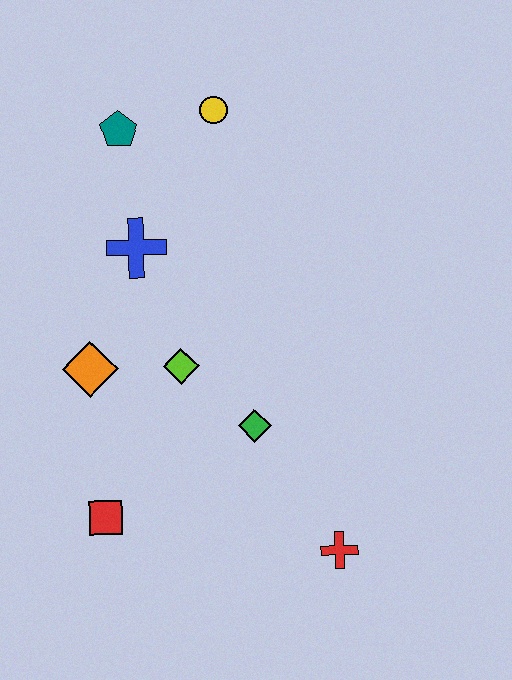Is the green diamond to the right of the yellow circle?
Yes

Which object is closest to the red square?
The orange diamond is closest to the red square.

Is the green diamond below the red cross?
No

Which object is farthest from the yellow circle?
The red cross is farthest from the yellow circle.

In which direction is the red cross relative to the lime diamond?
The red cross is below the lime diamond.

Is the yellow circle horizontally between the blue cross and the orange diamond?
No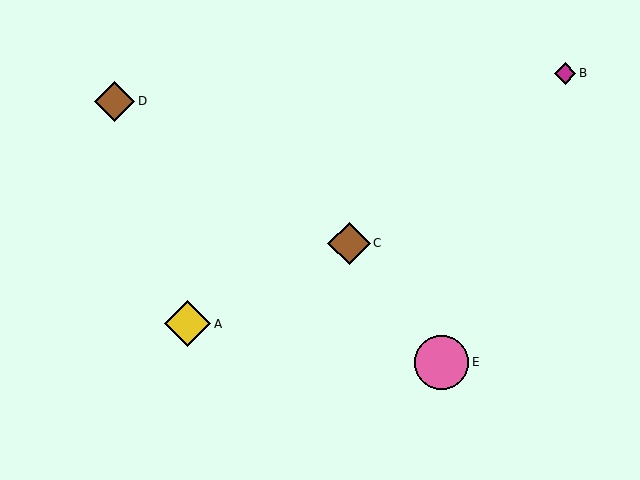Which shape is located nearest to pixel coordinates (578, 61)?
The magenta diamond (labeled B) at (565, 73) is nearest to that location.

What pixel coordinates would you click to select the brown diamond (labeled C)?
Click at (349, 243) to select the brown diamond C.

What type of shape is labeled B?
Shape B is a magenta diamond.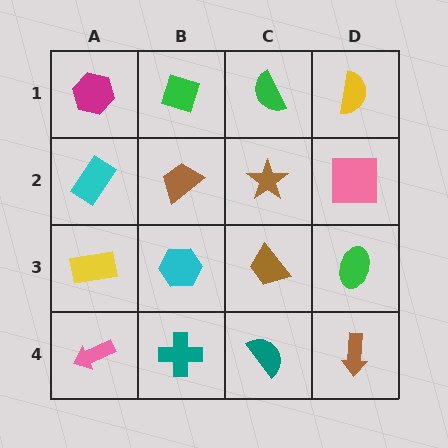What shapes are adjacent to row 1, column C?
A brown star (row 2, column C), a green diamond (row 1, column B), a yellow semicircle (row 1, column D).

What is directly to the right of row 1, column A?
A green diamond.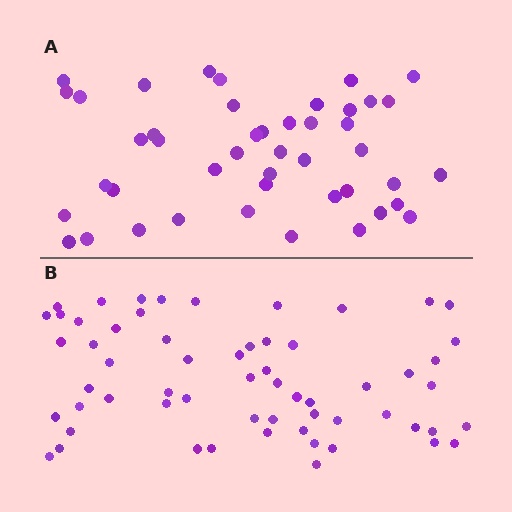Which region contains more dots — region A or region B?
Region B (the bottom region) has more dots.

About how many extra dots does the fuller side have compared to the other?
Region B has approximately 15 more dots than region A.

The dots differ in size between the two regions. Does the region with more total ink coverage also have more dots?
No. Region A has more total ink coverage because its dots are larger, but region B actually contains more individual dots. Total area can be misleading — the number of items is what matters here.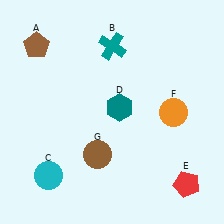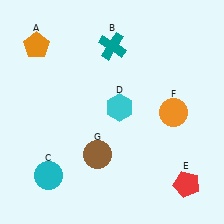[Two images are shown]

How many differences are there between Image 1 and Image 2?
There are 2 differences between the two images.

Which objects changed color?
A changed from brown to orange. D changed from teal to cyan.